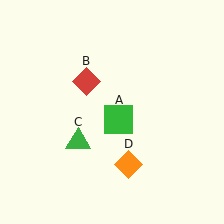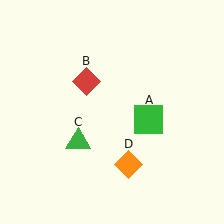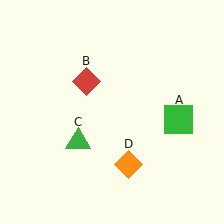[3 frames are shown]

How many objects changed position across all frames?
1 object changed position: green square (object A).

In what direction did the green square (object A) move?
The green square (object A) moved right.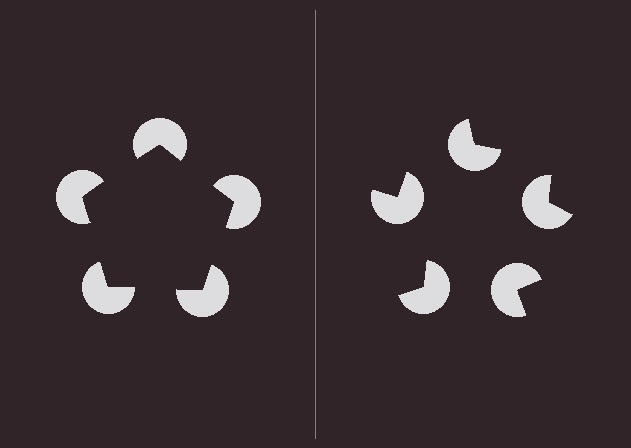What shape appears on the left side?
An illusory pentagon.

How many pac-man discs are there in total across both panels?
10 — 5 on each side.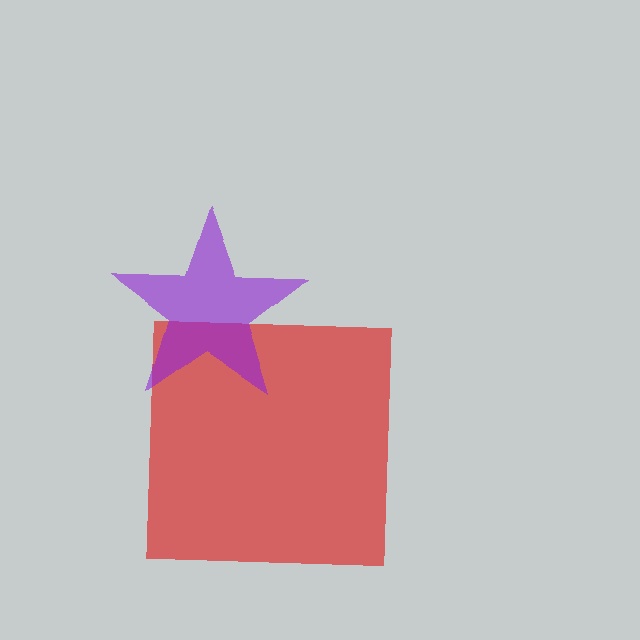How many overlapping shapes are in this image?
There are 2 overlapping shapes in the image.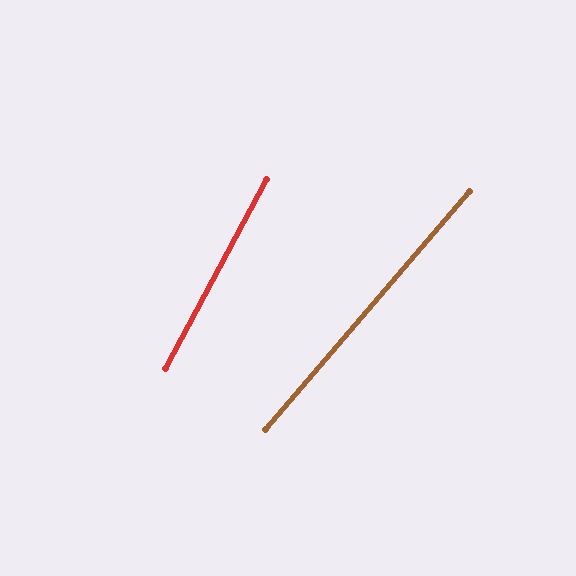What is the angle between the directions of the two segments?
Approximately 13 degrees.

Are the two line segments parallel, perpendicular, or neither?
Neither parallel nor perpendicular — they differ by about 13°.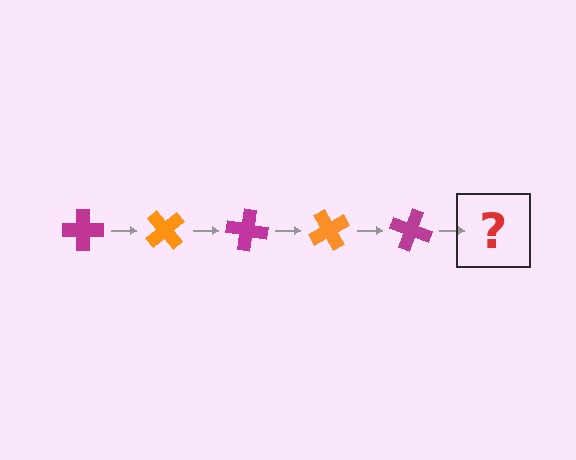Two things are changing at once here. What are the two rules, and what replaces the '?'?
The two rules are that it rotates 50 degrees each step and the color cycles through magenta and orange. The '?' should be an orange cross, rotated 250 degrees from the start.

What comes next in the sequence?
The next element should be an orange cross, rotated 250 degrees from the start.